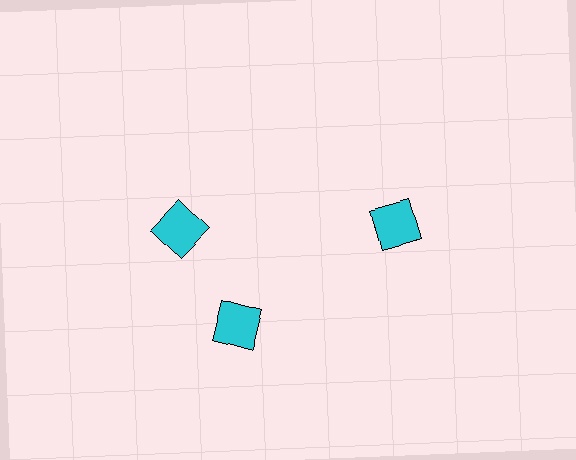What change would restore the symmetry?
The symmetry would be restored by rotating it back into even spacing with its neighbors so that all 3 squares sit at equal angles and equal distance from the center.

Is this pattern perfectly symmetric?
No. The 3 cyan squares are arranged in a ring, but one element near the 11 o'clock position is rotated out of alignment along the ring, breaking the 3-fold rotational symmetry.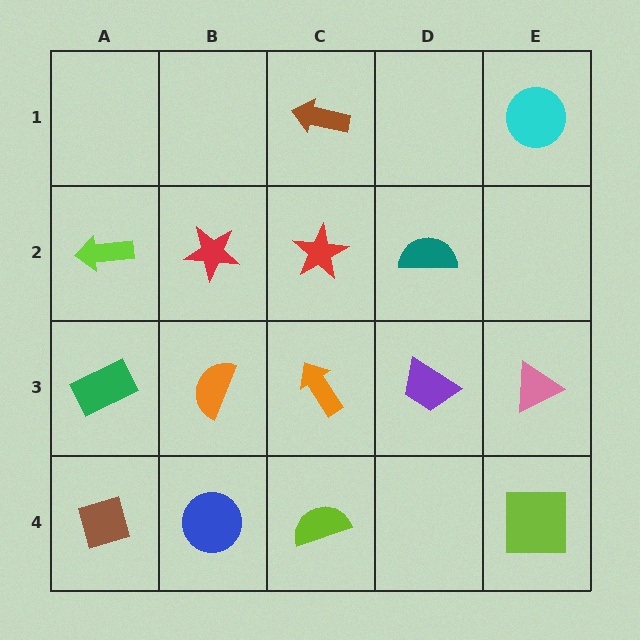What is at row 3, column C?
An orange arrow.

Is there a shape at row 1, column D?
No, that cell is empty.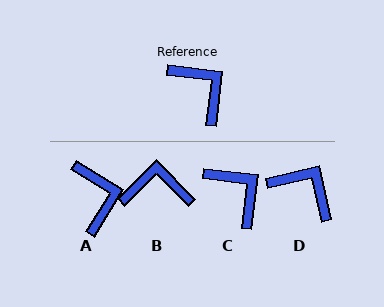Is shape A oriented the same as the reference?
No, it is off by about 24 degrees.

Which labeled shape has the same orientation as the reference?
C.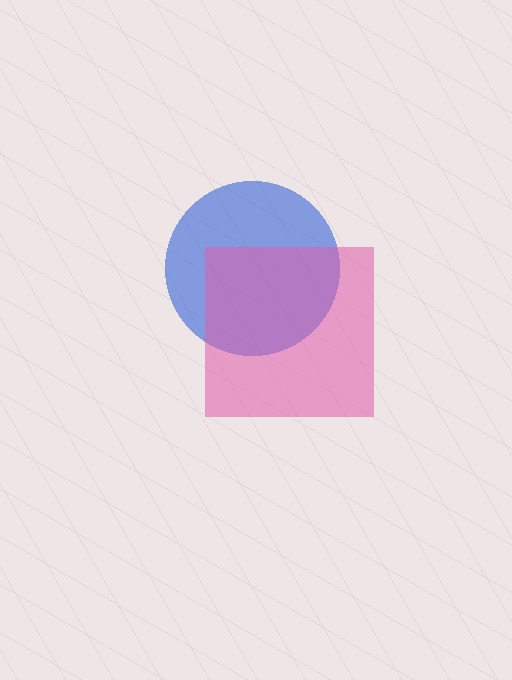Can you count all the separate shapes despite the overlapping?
Yes, there are 2 separate shapes.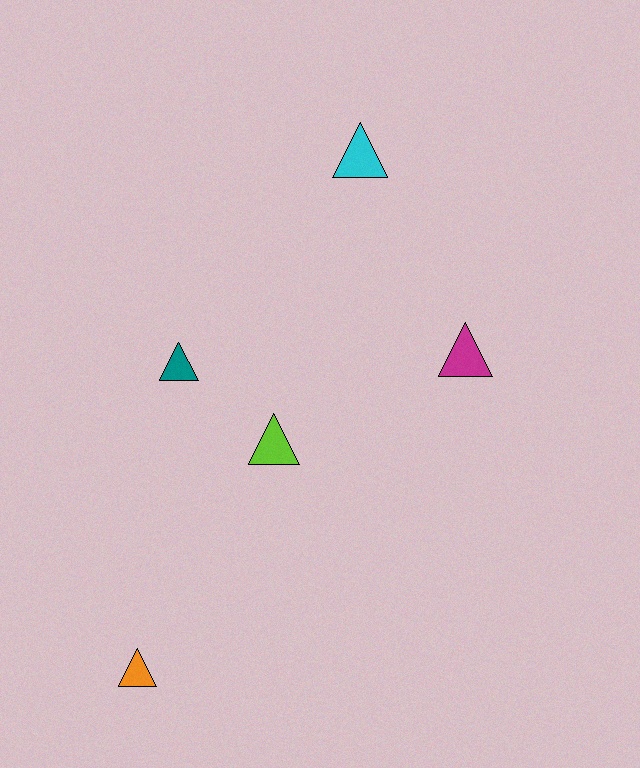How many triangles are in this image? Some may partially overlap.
There are 5 triangles.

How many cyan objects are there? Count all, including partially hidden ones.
There is 1 cyan object.